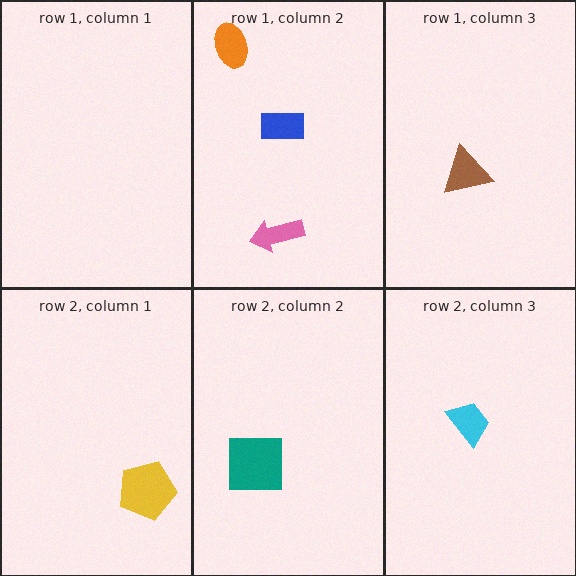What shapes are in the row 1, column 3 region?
The brown triangle.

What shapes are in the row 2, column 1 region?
The yellow pentagon.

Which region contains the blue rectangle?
The row 1, column 2 region.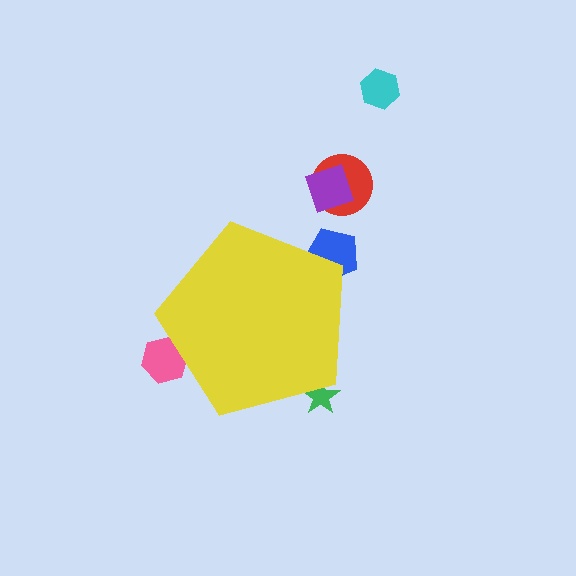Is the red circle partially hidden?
No, the red circle is fully visible.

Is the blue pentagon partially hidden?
Yes, the blue pentagon is partially hidden behind the yellow pentagon.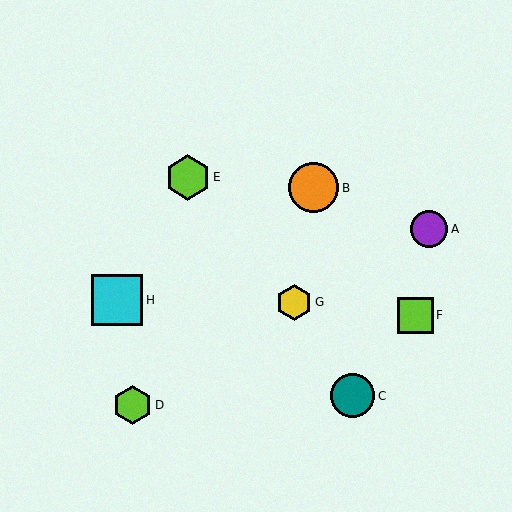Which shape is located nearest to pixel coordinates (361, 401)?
The teal circle (labeled C) at (352, 396) is nearest to that location.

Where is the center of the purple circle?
The center of the purple circle is at (429, 229).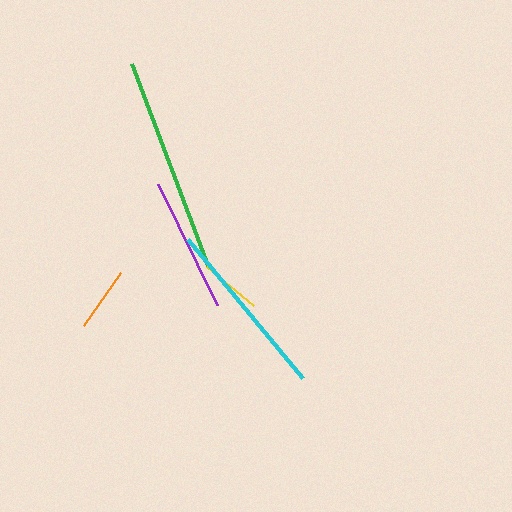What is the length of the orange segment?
The orange segment is approximately 65 pixels long.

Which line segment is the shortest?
The yellow line is the shortest at approximately 60 pixels.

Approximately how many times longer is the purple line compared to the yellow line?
The purple line is approximately 2.2 times the length of the yellow line.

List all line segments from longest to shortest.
From longest to shortest: green, cyan, purple, orange, yellow.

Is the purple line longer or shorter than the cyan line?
The cyan line is longer than the purple line.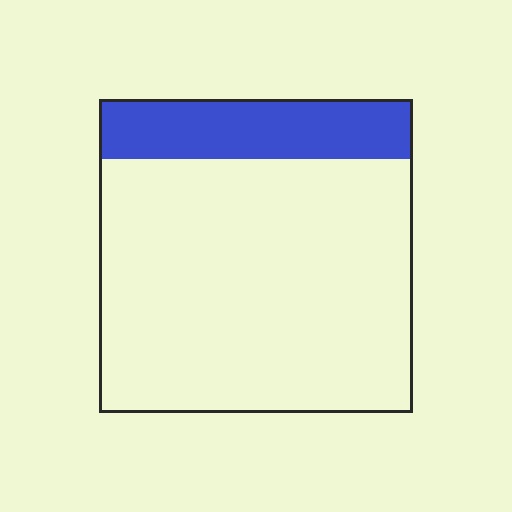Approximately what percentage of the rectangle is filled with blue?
Approximately 20%.